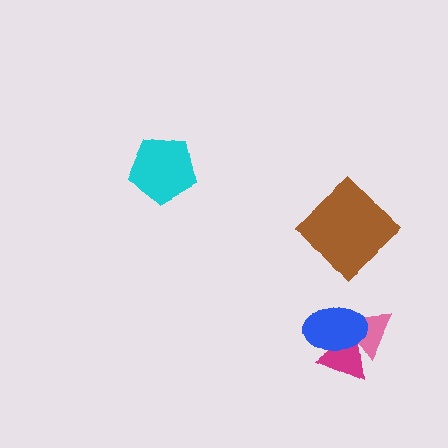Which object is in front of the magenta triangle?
The blue ellipse is in front of the magenta triangle.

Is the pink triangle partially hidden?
Yes, it is partially covered by another shape.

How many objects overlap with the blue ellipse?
2 objects overlap with the blue ellipse.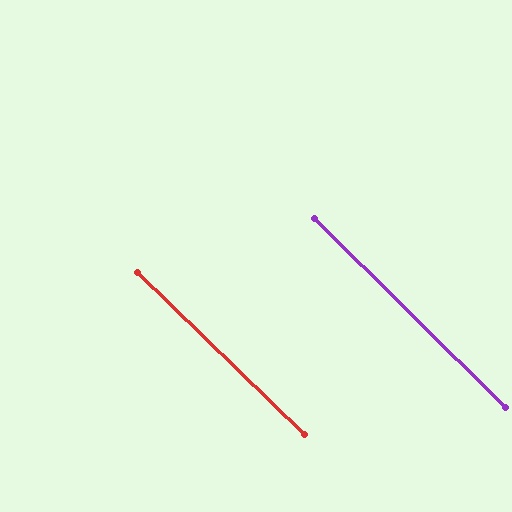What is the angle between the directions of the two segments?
Approximately 1 degree.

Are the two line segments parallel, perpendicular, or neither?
Parallel — their directions differ by only 0.6°.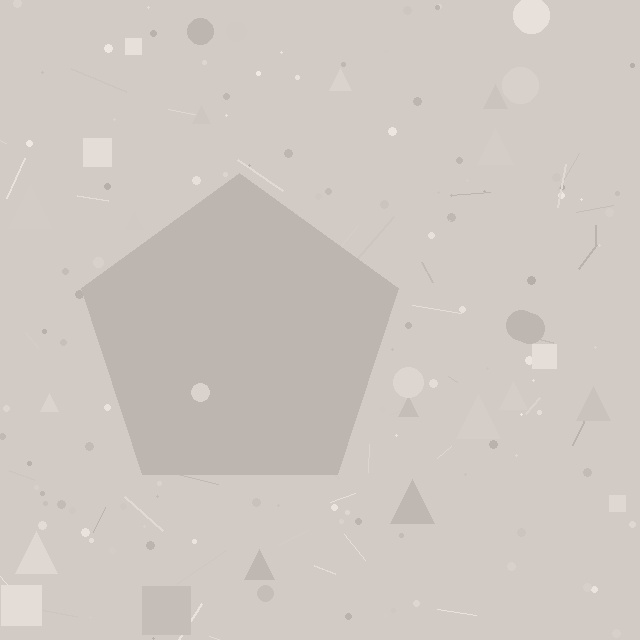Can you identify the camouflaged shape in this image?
The camouflaged shape is a pentagon.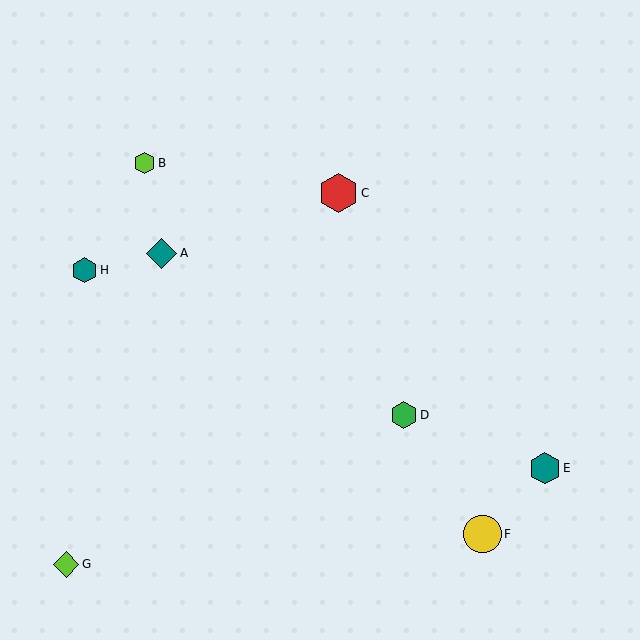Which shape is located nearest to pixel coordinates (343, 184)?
The red hexagon (labeled C) at (338, 193) is nearest to that location.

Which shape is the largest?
The red hexagon (labeled C) is the largest.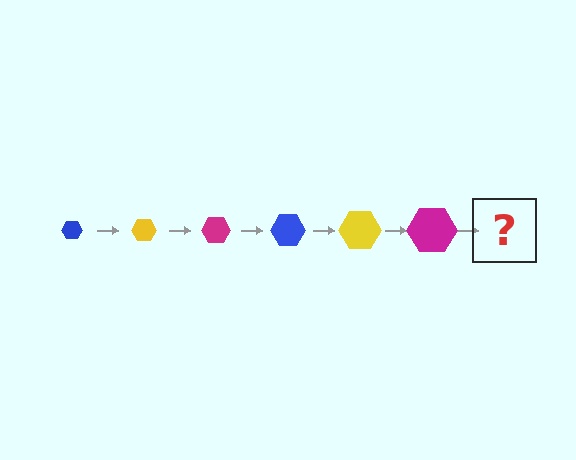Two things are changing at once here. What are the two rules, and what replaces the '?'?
The two rules are that the hexagon grows larger each step and the color cycles through blue, yellow, and magenta. The '?' should be a blue hexagon, larger than the previous one.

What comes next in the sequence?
The next element should be a blue hexagon, larger than the previous one.